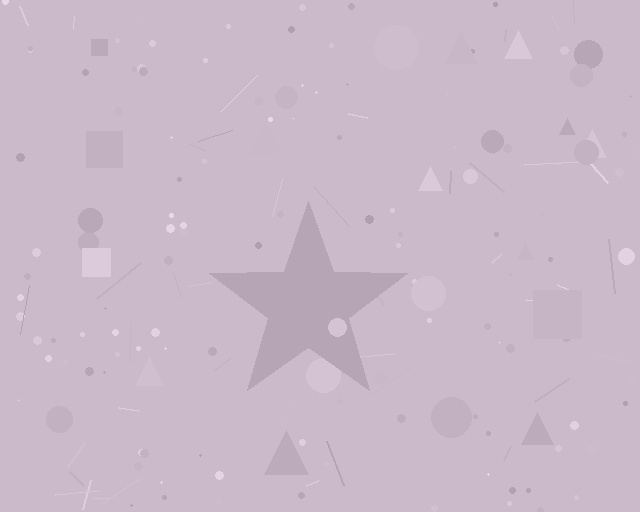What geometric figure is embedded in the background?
A star is embedded in the background.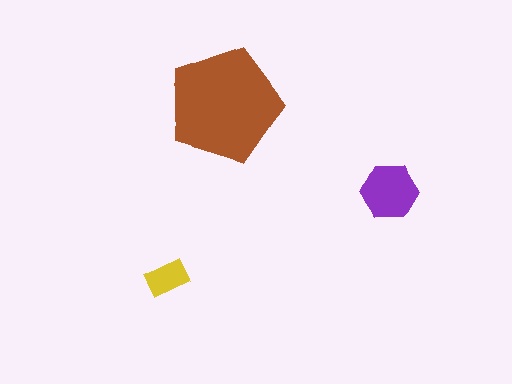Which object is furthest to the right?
The purple hexagon is rightmost.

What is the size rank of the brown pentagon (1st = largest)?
1st.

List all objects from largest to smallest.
The brown pentagon, the purple hexagon, the yellow rectangle.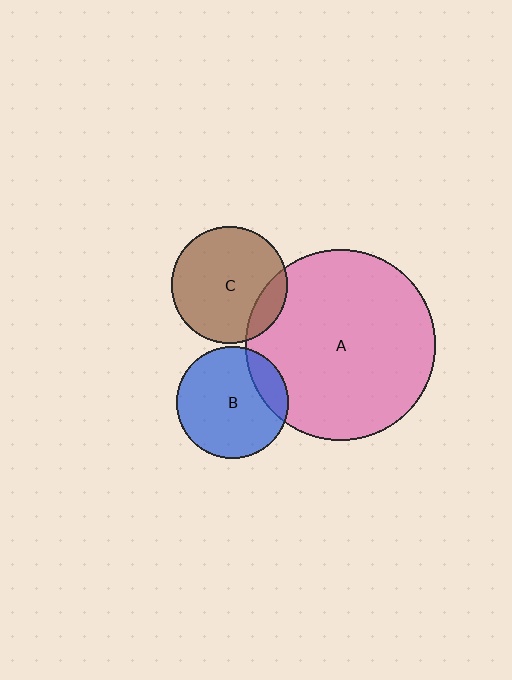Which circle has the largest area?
Circle A (pink).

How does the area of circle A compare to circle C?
Approximately 2.7 times.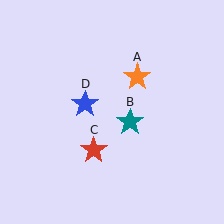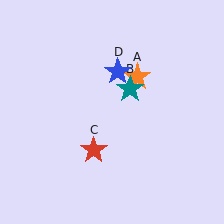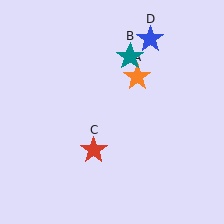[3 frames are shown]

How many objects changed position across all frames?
2 objects changed position: teal star (object B), blue star (object D).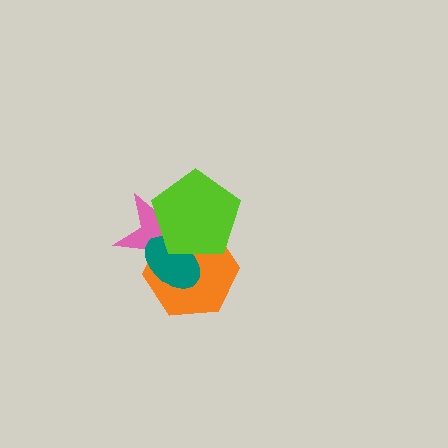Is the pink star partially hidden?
Yes, it is partially covered by another shape.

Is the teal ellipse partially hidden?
Yes, it is partially covered by another shape.